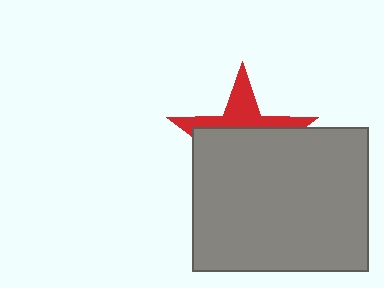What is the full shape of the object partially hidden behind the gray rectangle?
The partially hidden object is a red star.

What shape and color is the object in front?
The object in front is a gray rectangle.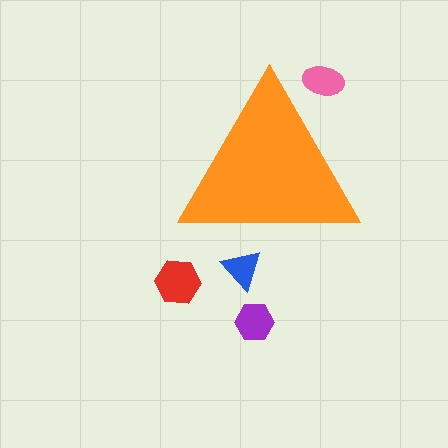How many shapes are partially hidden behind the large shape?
2 shapes are partially hidden.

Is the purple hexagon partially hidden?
No, the purple hexagon is fully visible.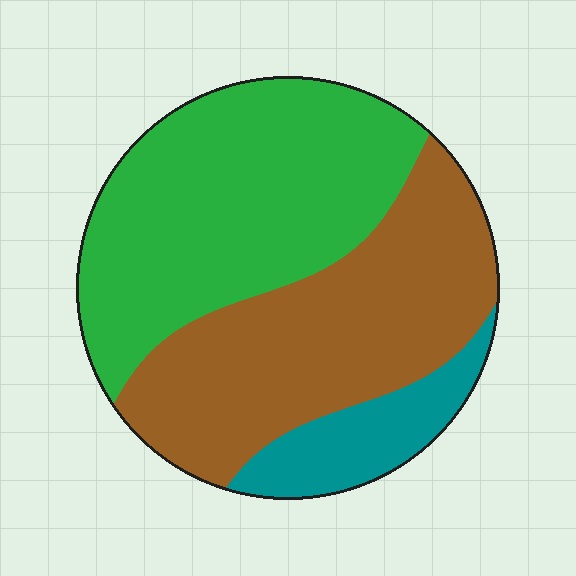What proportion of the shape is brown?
Brown covers 42% of the shape.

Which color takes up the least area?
Teal, at roughly 10%.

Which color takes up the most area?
Green, at roughly 45%.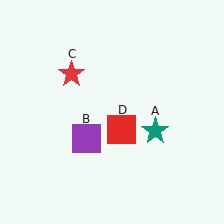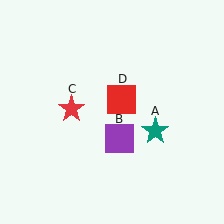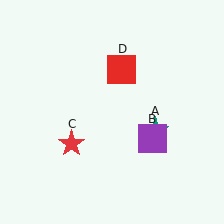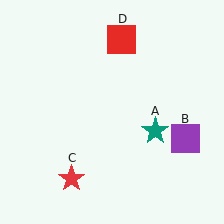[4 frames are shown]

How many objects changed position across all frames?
3 objects changed position: purple square (object B), red star (object C), red square (object D).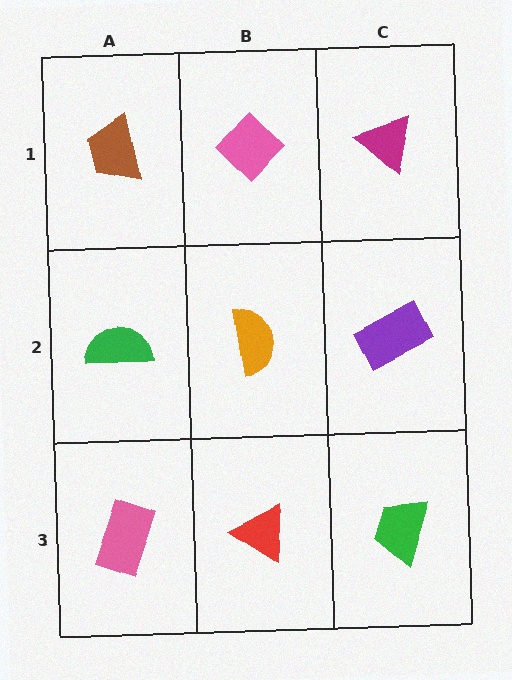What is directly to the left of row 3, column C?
A red triangle.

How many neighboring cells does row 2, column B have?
4.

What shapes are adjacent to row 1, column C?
A purple rectangle (row 2, column C), a pink diamond (row 1, column B).